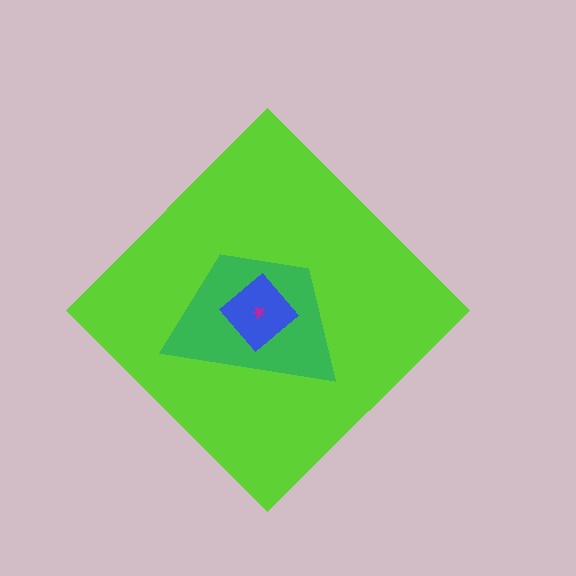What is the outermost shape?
The lime diamond.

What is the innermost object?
The magenta star.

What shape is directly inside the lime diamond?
The green trapezoid.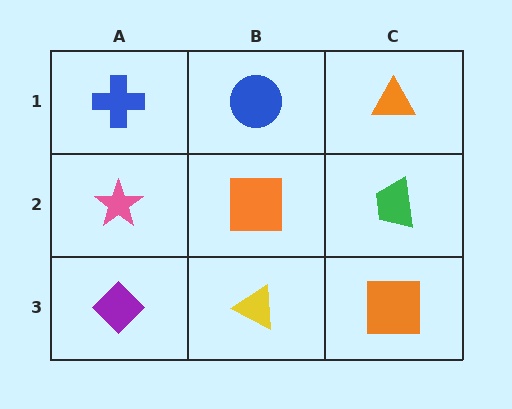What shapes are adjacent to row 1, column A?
A pink star (row 2, column A), a blue circle (row 1, column B).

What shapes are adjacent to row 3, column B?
An orange square (row 2, column B), a purple diamond (row 3, column A), an orange square (row 3, column C).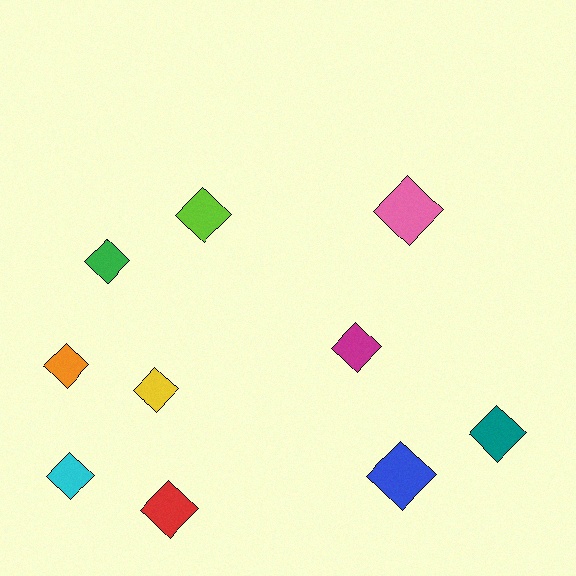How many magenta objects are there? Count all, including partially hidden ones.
There is 1 magenta object.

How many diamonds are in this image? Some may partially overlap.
There are 10 diamonds.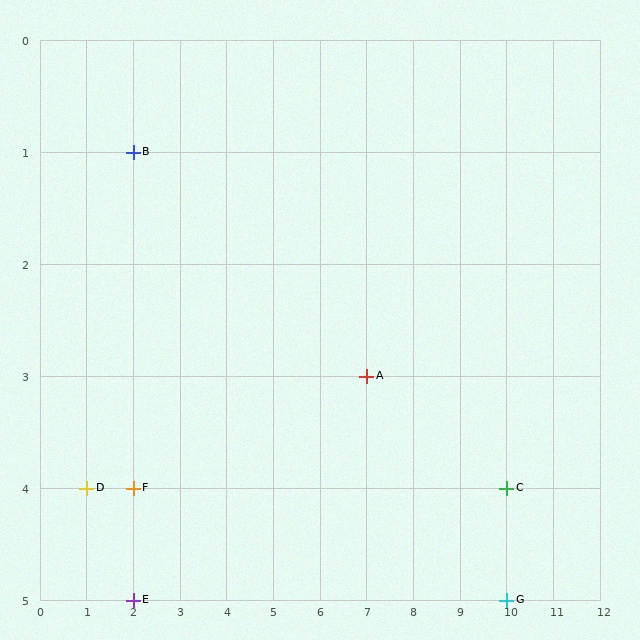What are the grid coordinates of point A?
Point A is at grid coordinates (7, 3).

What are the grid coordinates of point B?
Point B is at grid coordinates (2, 1).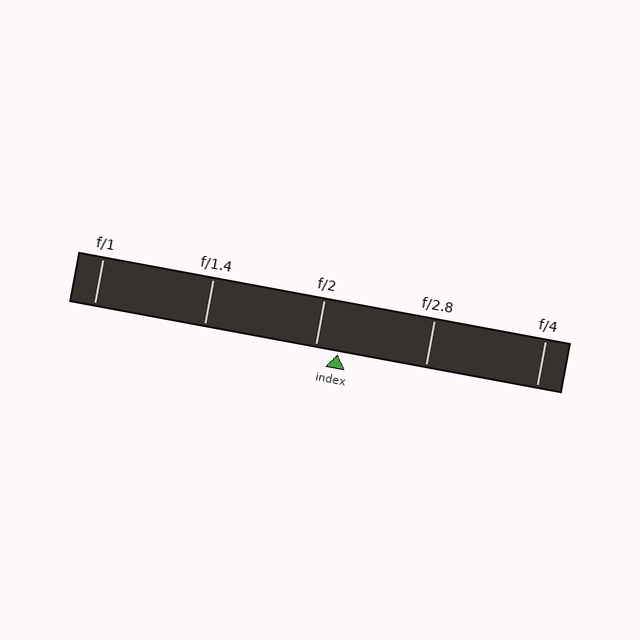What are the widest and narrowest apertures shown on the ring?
The widest aperture shown is f/1 and the narrowest is f/4.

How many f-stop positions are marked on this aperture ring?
There are 5 f-stop positions marked.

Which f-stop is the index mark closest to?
The index mark is closest to f/2.